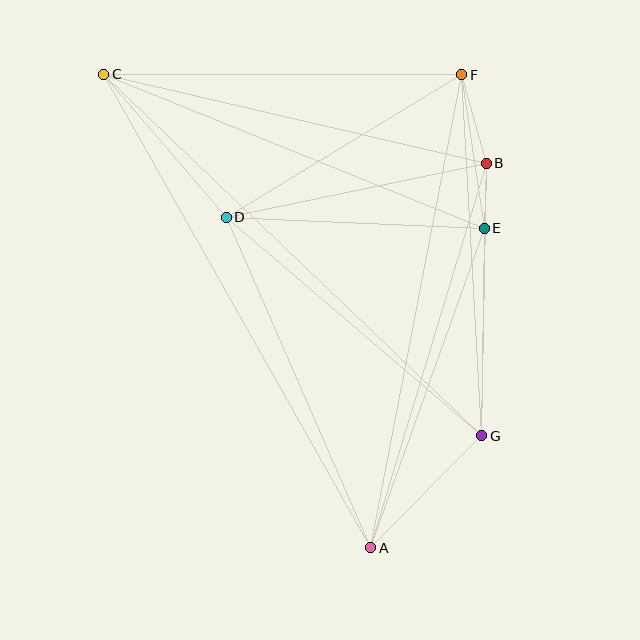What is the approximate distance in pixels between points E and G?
The distance between E and G is approximately 208 pixels.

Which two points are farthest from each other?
Points A and C are farthest from each other.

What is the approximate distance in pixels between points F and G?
The distance between F and G is approximately 362 pixels.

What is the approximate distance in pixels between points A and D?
The distance between A and D is approximately 361 pixels.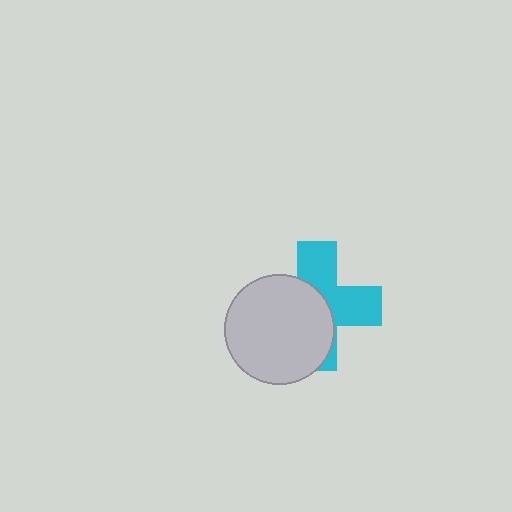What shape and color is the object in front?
The object in front is a light gray circle.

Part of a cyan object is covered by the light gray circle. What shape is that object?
It is a cross.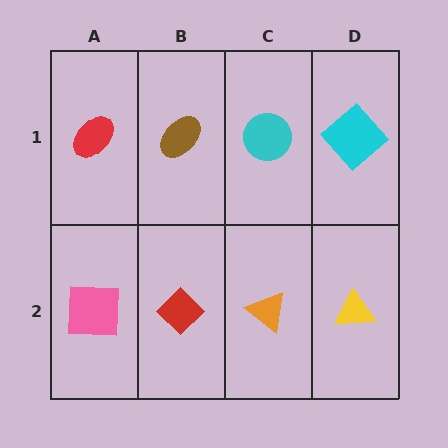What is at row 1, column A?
A red ellipse.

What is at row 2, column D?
A yellow triangle.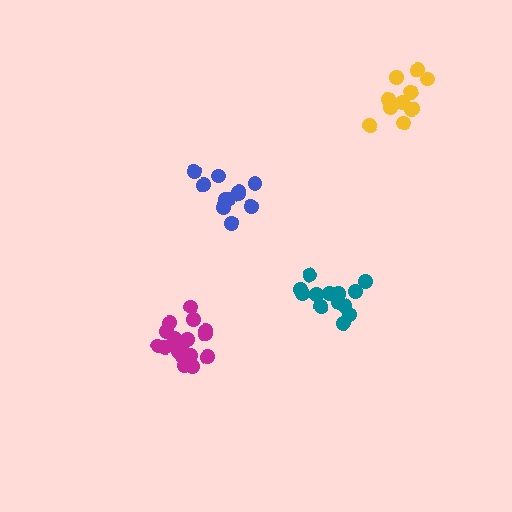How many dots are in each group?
Group 1: 14 dots, Group 2: 11 dots, Group 3: 17 dots, Group 4: 12 dots (54 total).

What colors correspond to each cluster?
The clusters are colored: teal, blue, magenta, yellow.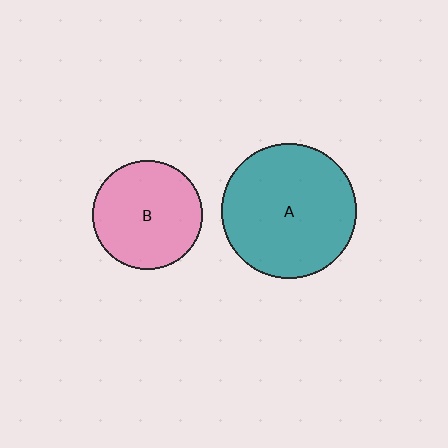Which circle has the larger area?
Circle A (teal).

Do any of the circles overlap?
No, none of the circles overlap.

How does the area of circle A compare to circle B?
Approximately 1.5 times.